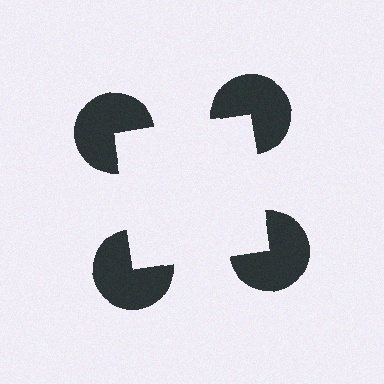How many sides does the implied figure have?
4 sides.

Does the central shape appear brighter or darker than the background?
It typically appears slightly brighter than the background, even though no actual brightness change is drawn.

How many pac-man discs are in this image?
There are 4 — one at each vertex of the illusory square.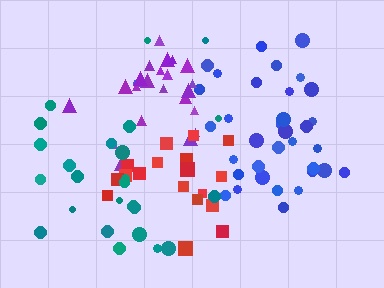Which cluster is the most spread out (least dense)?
Teal.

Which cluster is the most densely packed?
Purple.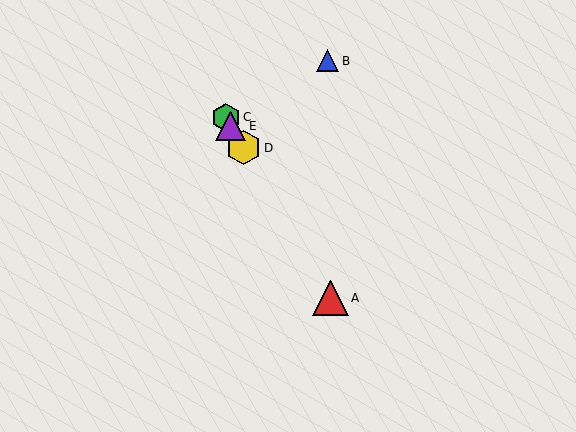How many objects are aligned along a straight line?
4 objects (A, C, D, E) are aligned along a straight line.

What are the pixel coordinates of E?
Object E is at (231, 126).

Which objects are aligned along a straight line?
Objects A, C, D, E are aligned along a straight line.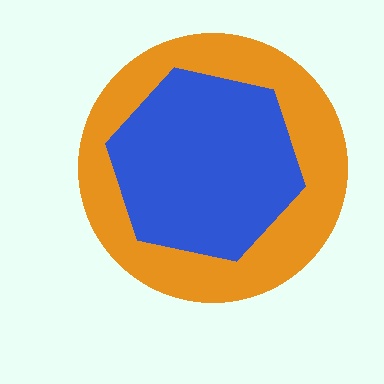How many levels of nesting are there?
2.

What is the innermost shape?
The blue hexagon.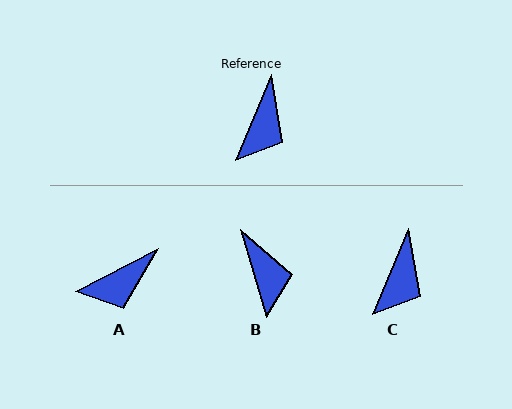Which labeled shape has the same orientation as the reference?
C.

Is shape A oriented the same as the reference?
No, it is off by about 40 degrees.